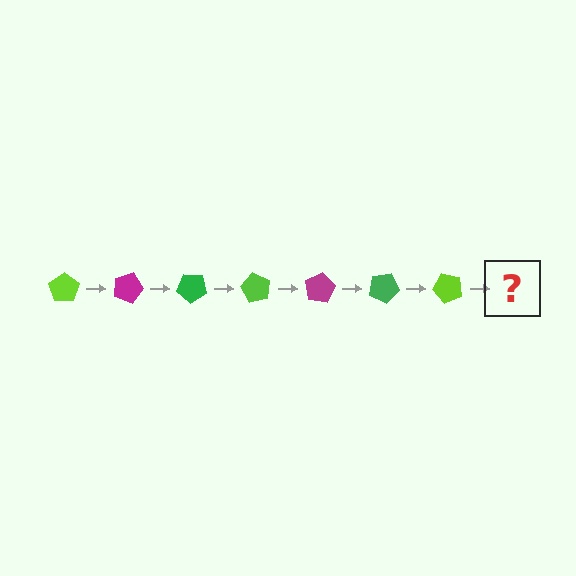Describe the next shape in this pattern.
It should be a magenta pentagon, rotated 140 degrees from the start.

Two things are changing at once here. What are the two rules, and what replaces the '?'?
The two rules are that it rotates 20 degrees each step and the color cycles through lime, magenta, and green. The '?' should be a magenta pentagon, rotated 140 degrees from the start.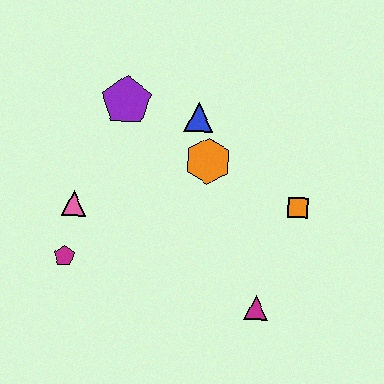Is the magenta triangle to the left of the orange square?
Yes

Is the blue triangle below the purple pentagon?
Yes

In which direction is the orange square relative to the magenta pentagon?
The orange square is to the right of the magenta pentagon.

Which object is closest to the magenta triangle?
The orange square is closest to the magenta triangle.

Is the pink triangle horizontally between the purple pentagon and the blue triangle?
No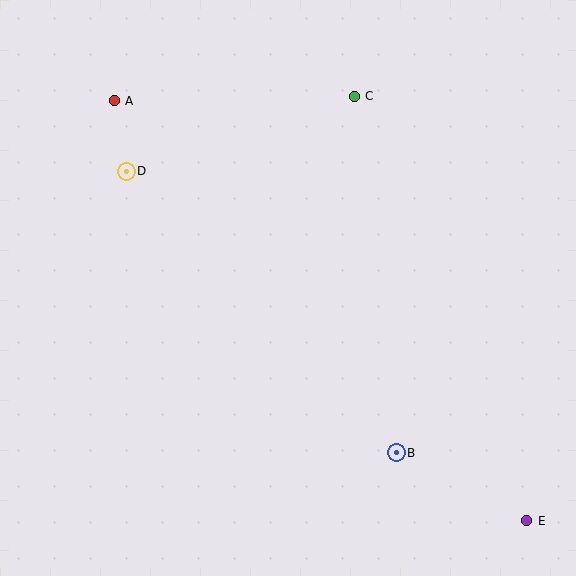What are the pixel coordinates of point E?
Point E is at (527, 521).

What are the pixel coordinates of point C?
Point C is at (354, 96).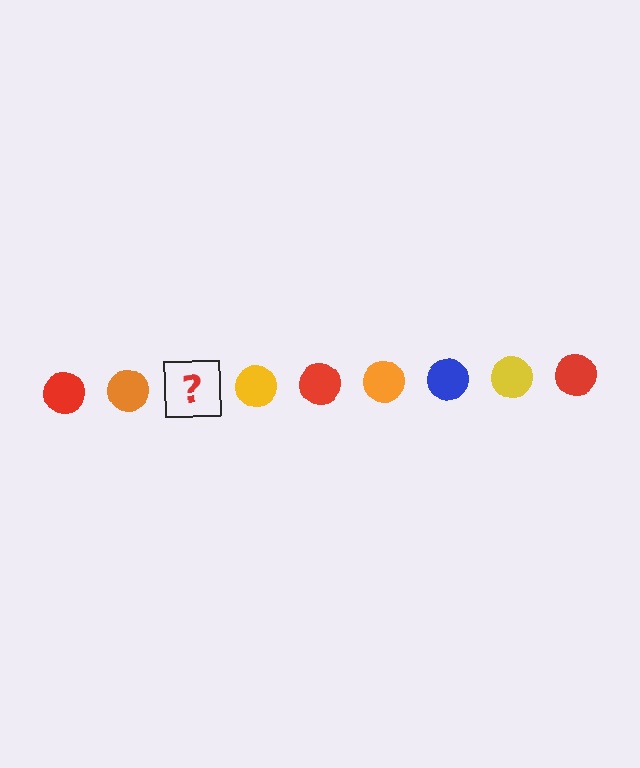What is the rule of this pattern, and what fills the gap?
The rule is that the pattern cycles through red, orange, blue, yellow circles. The gap should be filled with a blue circle.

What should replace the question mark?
The question mark should be replaced with a blue circle.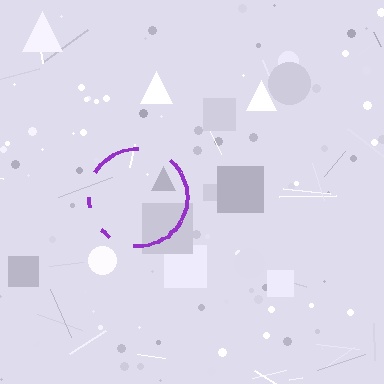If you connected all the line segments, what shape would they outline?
They would outline a circle.